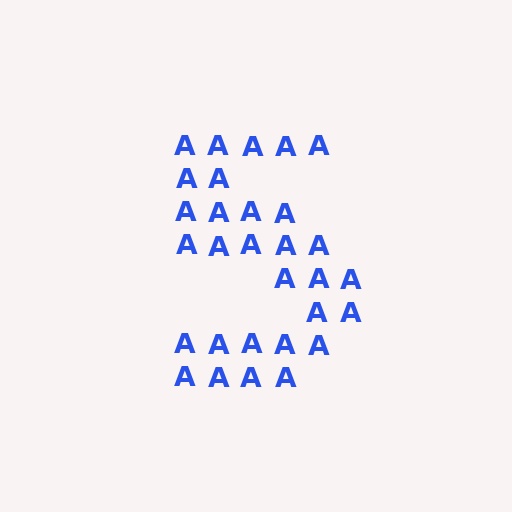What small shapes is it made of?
It is made of small letter A's.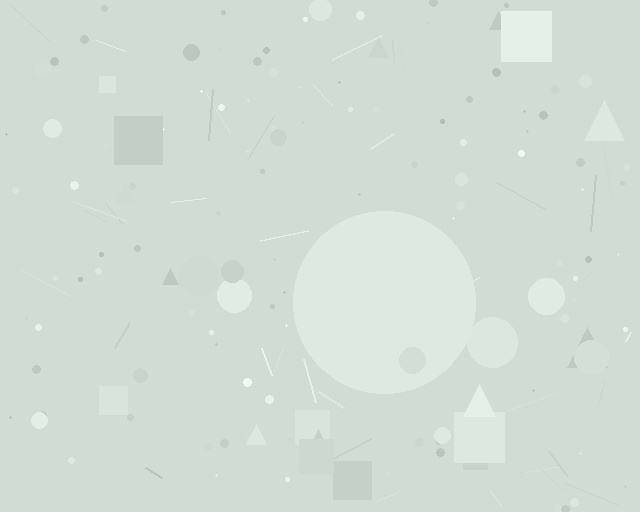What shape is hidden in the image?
A circle is hidden in the image.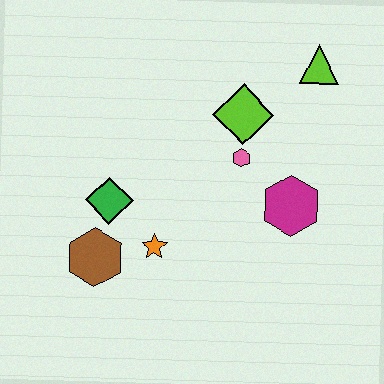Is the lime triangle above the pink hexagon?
Yes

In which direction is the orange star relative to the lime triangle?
The orange star is below the lime triangle.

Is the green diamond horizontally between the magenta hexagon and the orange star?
No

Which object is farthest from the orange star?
The lime triangle is farthest from the orange star.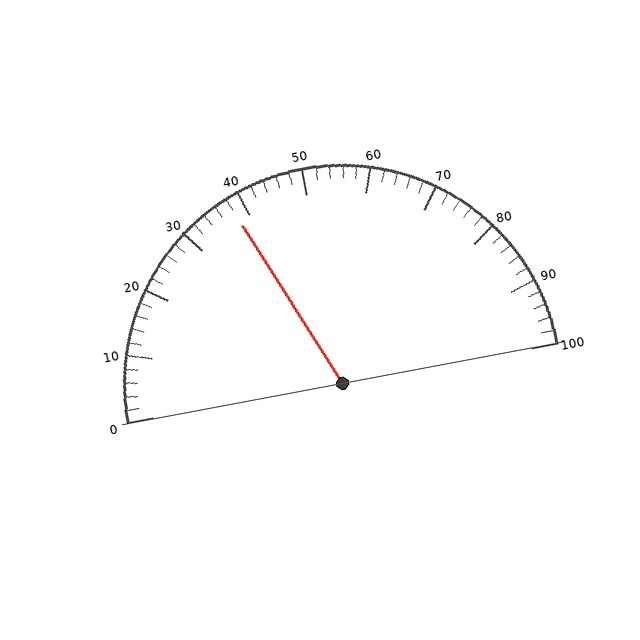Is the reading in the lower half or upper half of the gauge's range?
The reading is in the lower half of the range (0 to 100).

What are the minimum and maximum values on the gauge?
The gauge ranges from 0 to 100.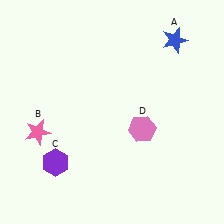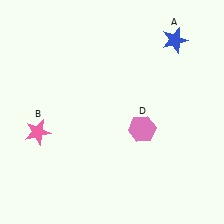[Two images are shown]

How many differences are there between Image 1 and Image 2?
There is 1 difference between the two images.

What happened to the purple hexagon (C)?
The purple hexagon (C) was removed in Image 2. It was in the bottom-left area of Image 1.